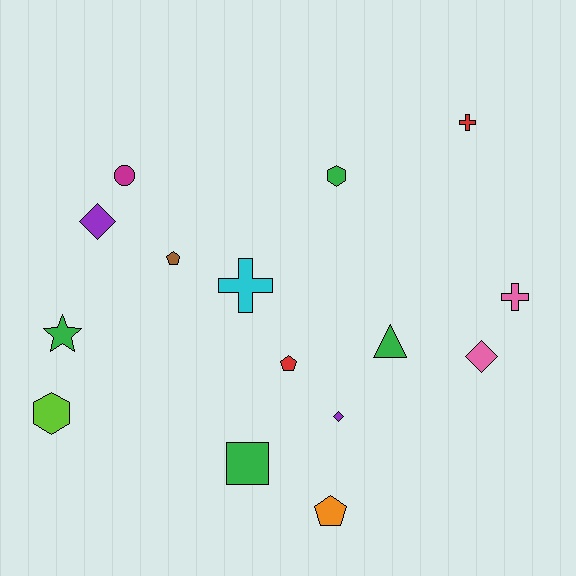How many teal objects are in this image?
There are no teal objects.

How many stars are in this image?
There is 1 star.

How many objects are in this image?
There are 15 objects.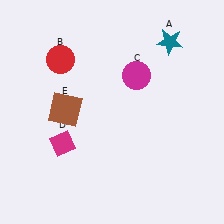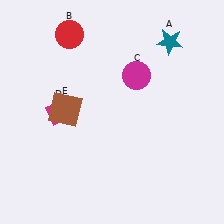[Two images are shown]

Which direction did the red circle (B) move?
The red circle (B) moved up.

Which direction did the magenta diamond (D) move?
The magenta diamond (D) moved up.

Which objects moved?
The objects that moved are: the red circle (B), the magenta diamond (D).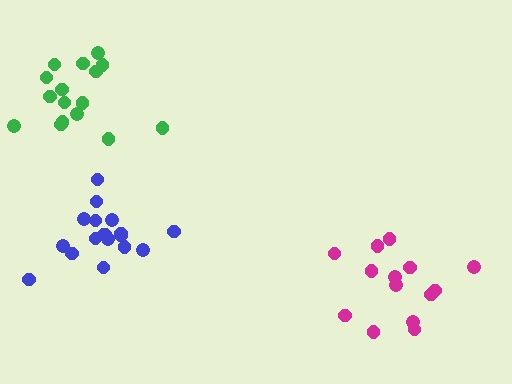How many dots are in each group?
Group 1: 14 dots, Group 2: 18 dots, Group 3: 16 dots (48 total).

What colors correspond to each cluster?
The clusters are colored: magenta, blue, green.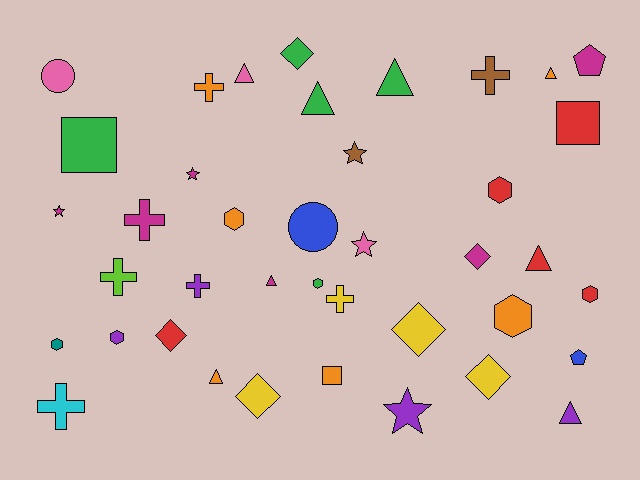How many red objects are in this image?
There are 5 red objects.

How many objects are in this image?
There are 40 objects.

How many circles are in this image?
There are 2 circles.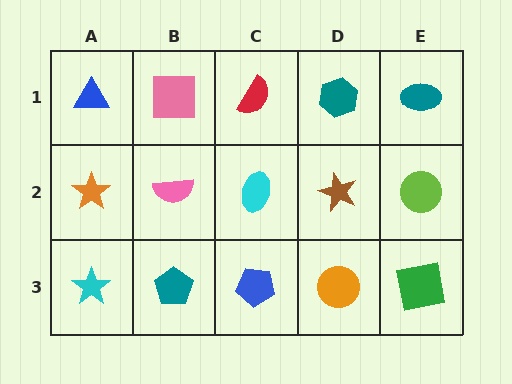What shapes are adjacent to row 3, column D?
A brown star (row 2, column D), a blue pentagon (row 3, column C), a green square (row 3, column E).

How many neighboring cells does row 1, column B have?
3.